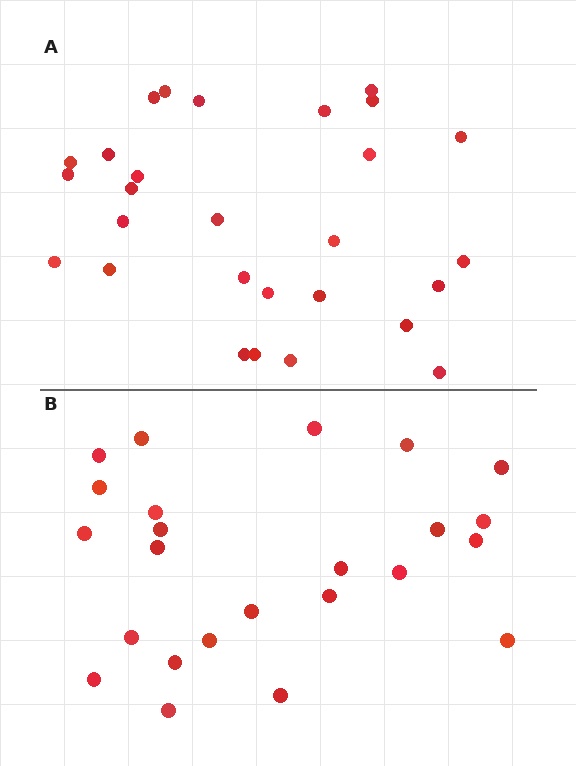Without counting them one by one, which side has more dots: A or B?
Region A (the top region) has more dots.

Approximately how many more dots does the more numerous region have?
Region A has about 4 more dots than region B.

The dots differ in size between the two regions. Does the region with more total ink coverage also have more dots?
No. Region B has more total ink coverage because its dots are larger, but region A actually contains more individual dots. Total area can be misleading — the number of items is what matters here.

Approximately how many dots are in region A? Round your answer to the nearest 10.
About 30 dots. (The exact count is 28, which rounds to 30.)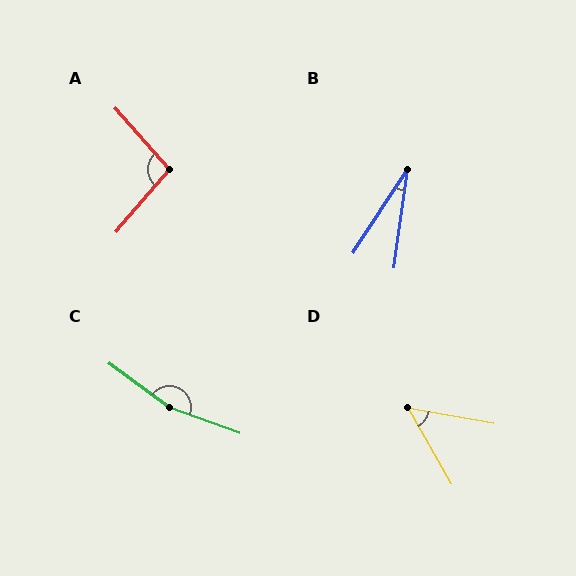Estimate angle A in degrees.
Approximately 98 degrees.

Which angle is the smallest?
B, at approximately 26 degrees.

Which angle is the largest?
C, at approximately 163 degrees.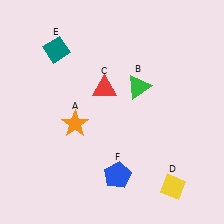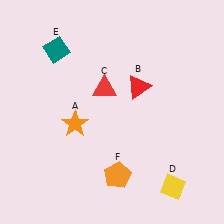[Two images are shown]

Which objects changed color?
B changed from green to red. F changed from blue to orange.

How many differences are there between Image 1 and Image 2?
There are 2 differences between the two images.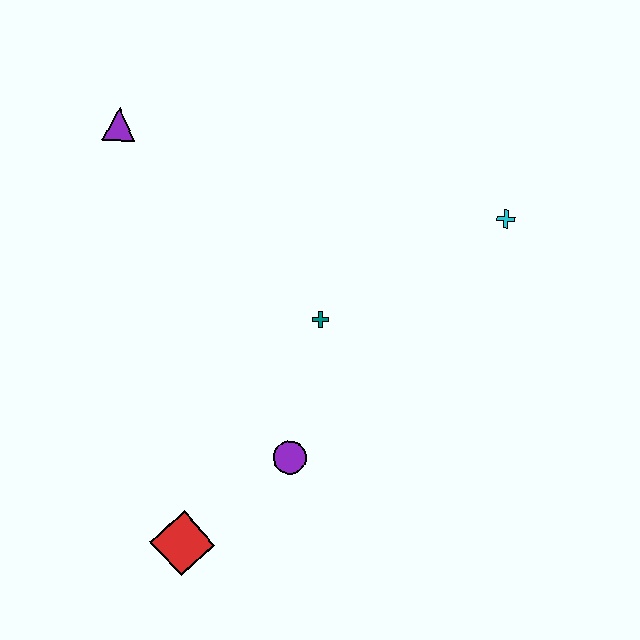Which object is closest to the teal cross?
The purple circle is closest to the teal cross.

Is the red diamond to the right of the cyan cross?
No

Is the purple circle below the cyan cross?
Yes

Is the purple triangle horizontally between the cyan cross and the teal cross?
No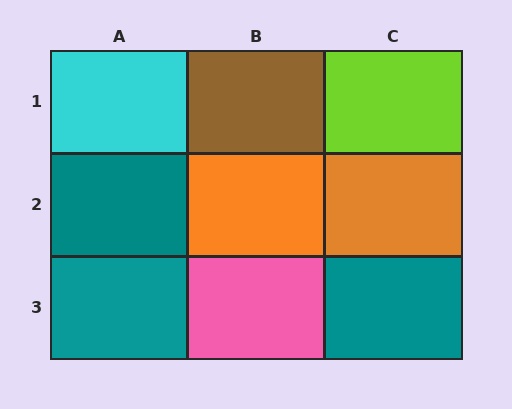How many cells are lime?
1 cell is lime.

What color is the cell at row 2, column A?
Teal.